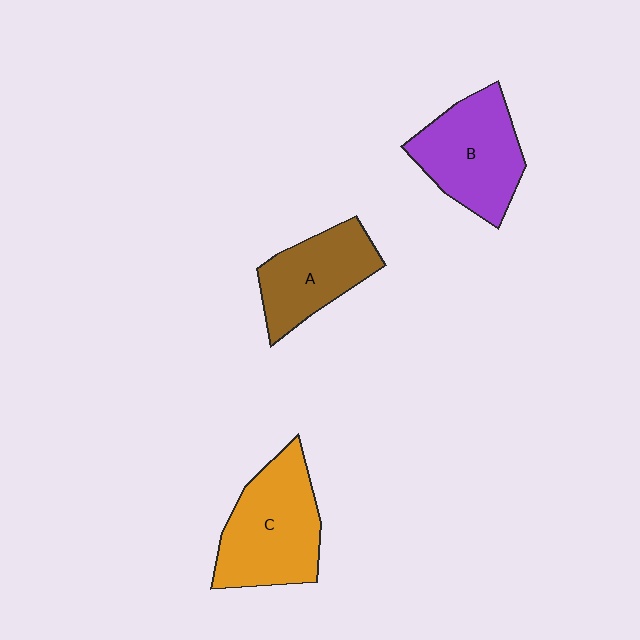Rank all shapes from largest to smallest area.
From largest to smallest: C (orange), B (purple), A (brown).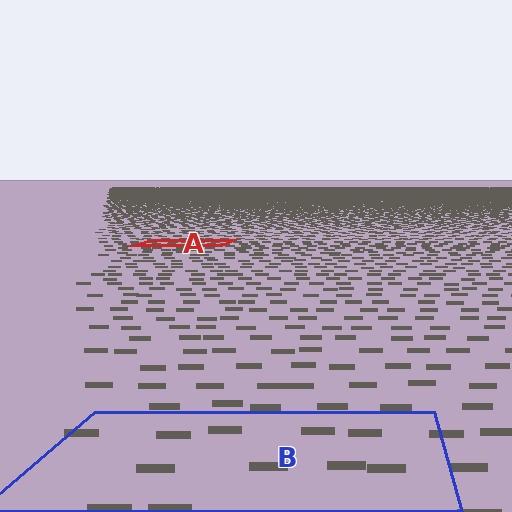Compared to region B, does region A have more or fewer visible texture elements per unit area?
Region A has more texture elements per unit area — they are packed more densely because it is farther away.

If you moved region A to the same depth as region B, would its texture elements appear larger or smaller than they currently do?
They would appear larger. At a closer depth, the same texture elements are projected at a bigger on-screen size.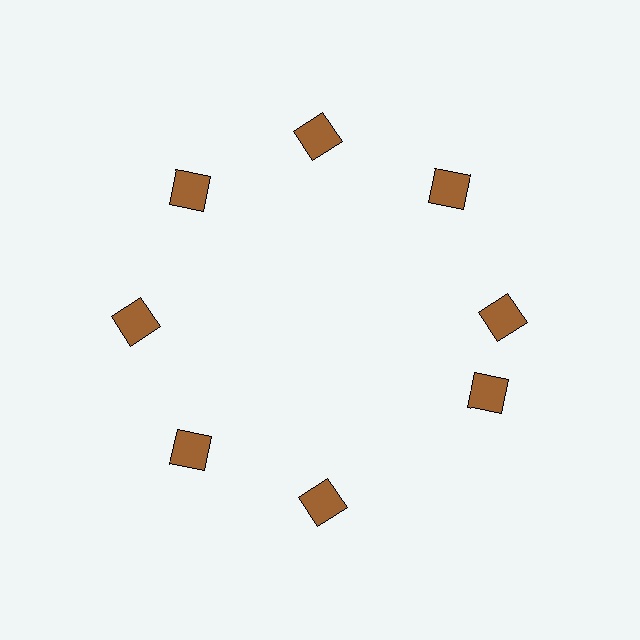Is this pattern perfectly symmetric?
No. The 8 brown diamonds are arranged in a ring, but one element near the 4 o'clock position is rotated out of alignment along the ring, breaking the 8-fold rotational symmetry.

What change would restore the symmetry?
The symmetry would be restored by rotating it back into even spacing with its neighbors so that all 8 diamonds sit at equal angles and equal distance from the center.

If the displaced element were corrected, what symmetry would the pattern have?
It would have 8-fold rotational symmetry — the pattern would map onto itself every 45 degrees.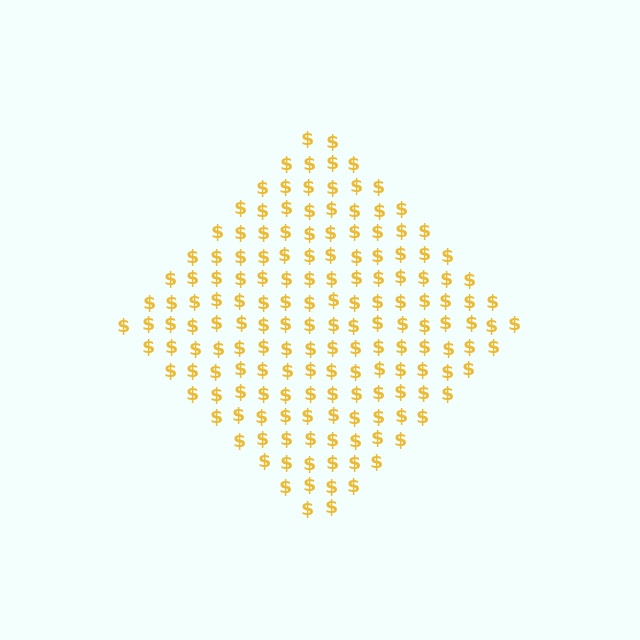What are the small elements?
The small elements are dollar signs.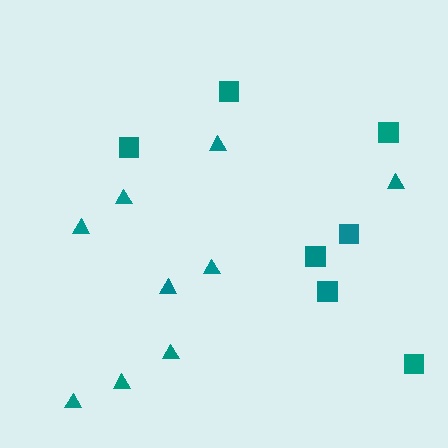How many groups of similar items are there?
There are 2 groups: one group of triangles (9) and one group of squares (7).